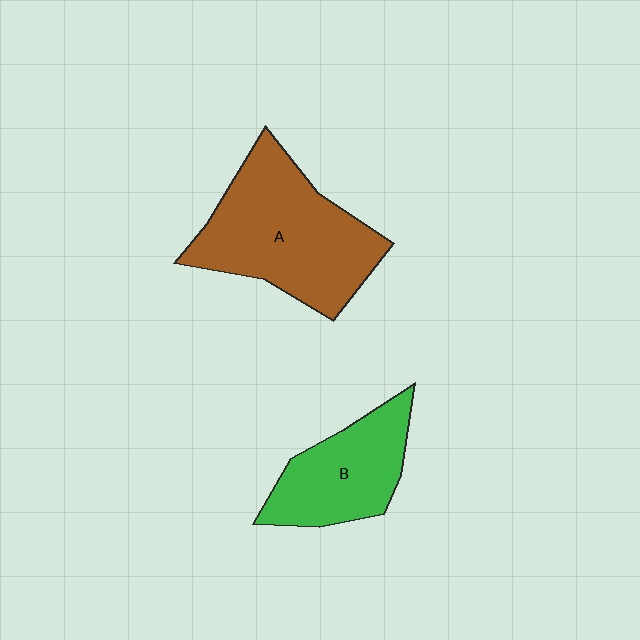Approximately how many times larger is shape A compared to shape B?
Approximately 1.6 times.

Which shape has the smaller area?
Shape B (green).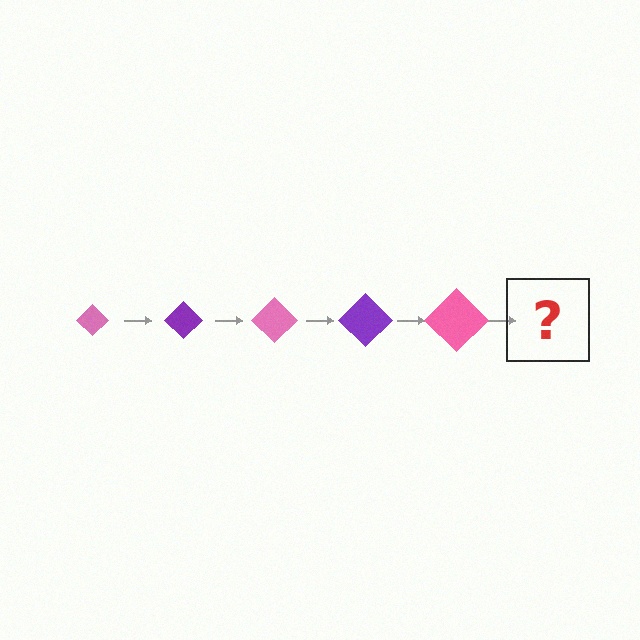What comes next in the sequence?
The next element should be a purple diamond, larger than the previous one.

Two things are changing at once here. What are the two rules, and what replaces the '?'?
The two rules are that the diamond grows larger each step and the color cycles through pink and purple. The '?' should be a purple diamond, larger than the previous one.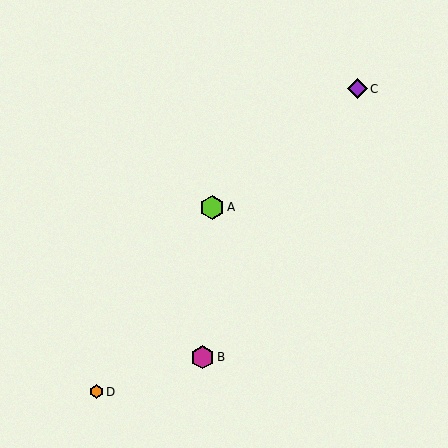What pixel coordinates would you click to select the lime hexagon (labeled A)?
Click at (212, 207) to select the lime hexagon A.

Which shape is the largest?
The lime hexagon (labeled A) is the largest.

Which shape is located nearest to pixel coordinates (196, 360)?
The magenta hexagon (labeled B) at (203, 357) is nearest to that location.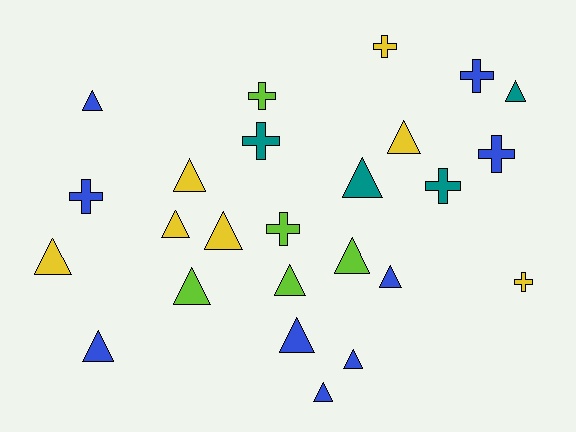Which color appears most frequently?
Blue, with 9 objects.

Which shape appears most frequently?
Triangle, with 16 objects.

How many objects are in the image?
There are 25 objects.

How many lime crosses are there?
There are 2 lime crosses.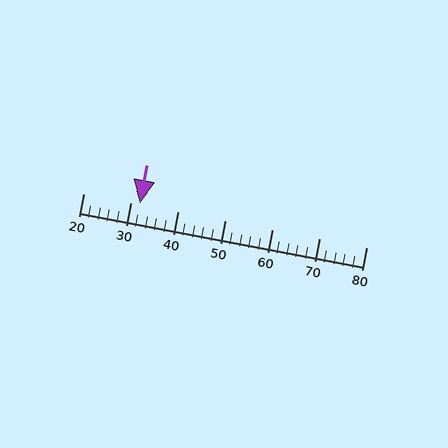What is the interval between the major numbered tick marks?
The major tick marks are spaced 10 units apart.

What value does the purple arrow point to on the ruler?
The purple arrow points to approximately 32.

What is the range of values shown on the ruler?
The ruler shows values from 20 to 80.